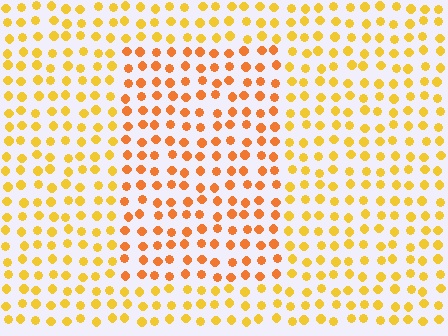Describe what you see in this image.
The image is filled with small yellow elements in a uniform arrangement. A rectangle-shaped region is visible where the elements are tinted to a slightly different hue, forming a subtle color boundary.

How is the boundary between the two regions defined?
The boundary is defined purely by a slight shift in hue (about 25 degrees). Spacing, size, and orientation are identical on both sides.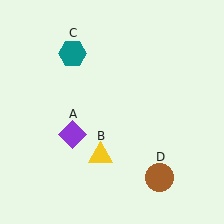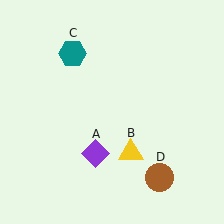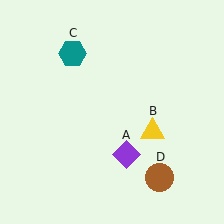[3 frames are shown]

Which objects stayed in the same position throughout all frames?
Teal hexagon (object C) and brown circle (object D) remained stationary.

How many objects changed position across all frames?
2 objects changed position: purple diamond (object A), yellow triangle (object B).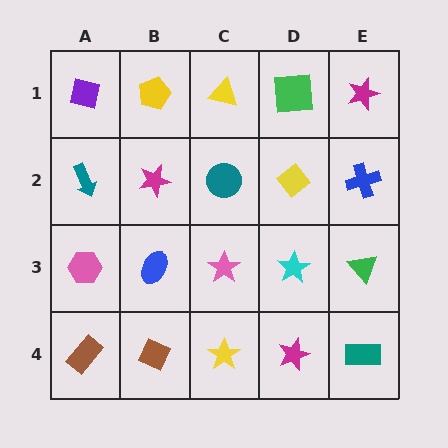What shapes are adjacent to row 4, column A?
A pink hexagon (row 3, column A), a brown diamond (row 4, column B).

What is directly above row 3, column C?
A teal circle.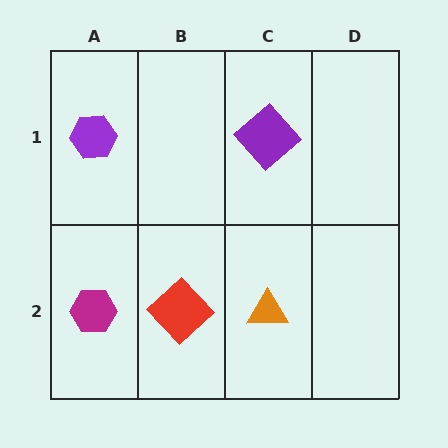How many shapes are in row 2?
3 shapes.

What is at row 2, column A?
A magenta hexagon.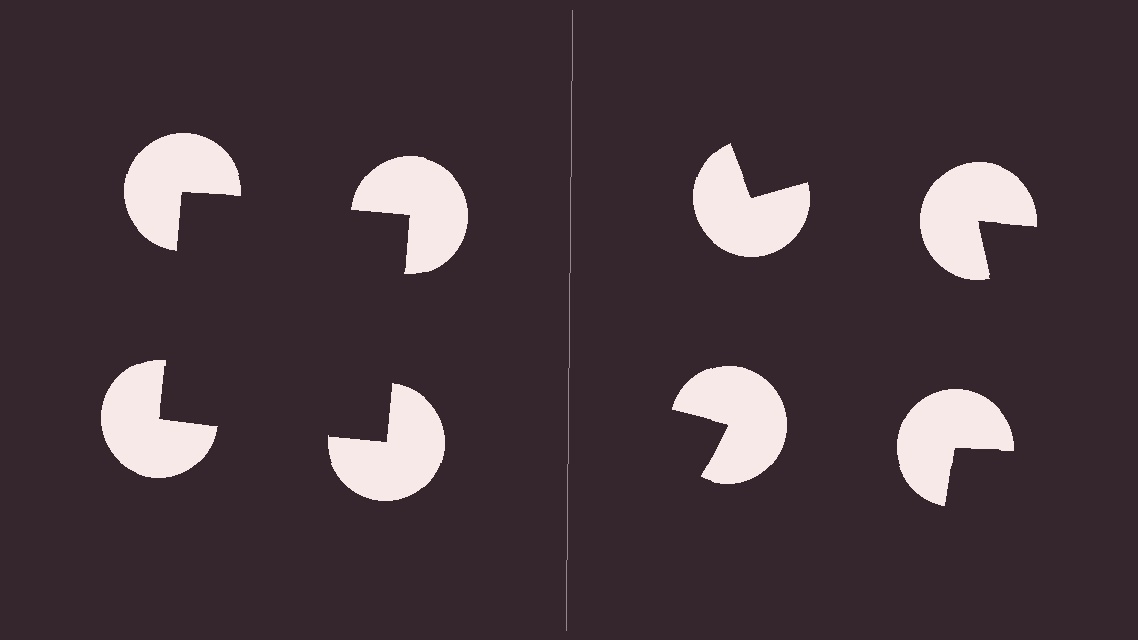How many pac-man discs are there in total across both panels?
8 — 4 on each side.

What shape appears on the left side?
An illusory square.